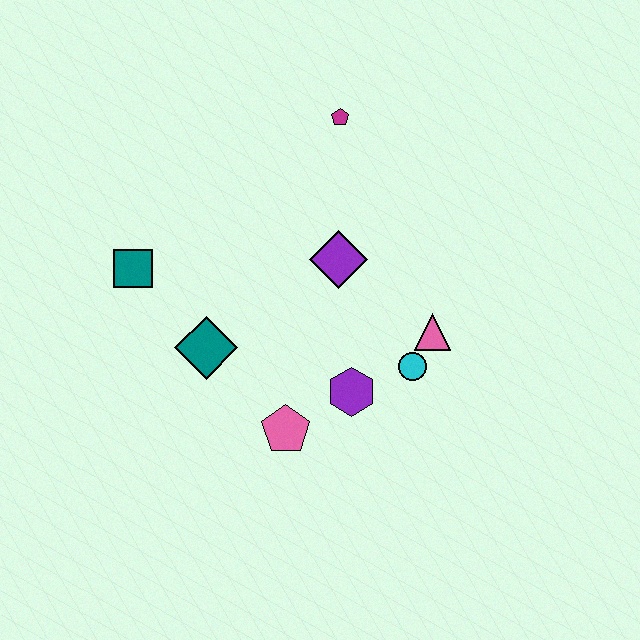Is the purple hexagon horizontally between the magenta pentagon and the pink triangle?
Yes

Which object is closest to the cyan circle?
The pink triangle is closest to the cyan circle.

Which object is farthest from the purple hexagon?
The magenta pentagon is farthest from the purple hexagon.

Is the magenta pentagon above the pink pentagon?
Yes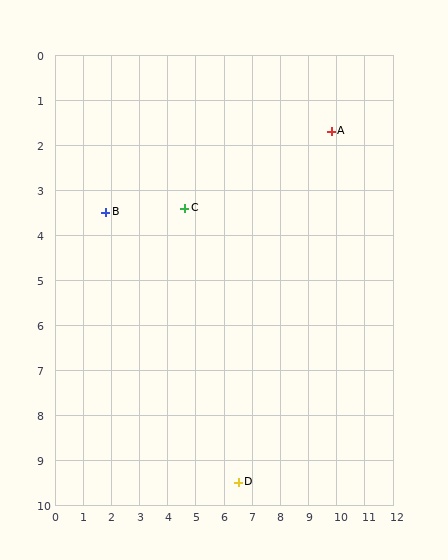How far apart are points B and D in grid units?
Points B and D are about 7.6 grid units apart.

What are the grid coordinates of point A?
Point A is at approximately (9.8, 1.7).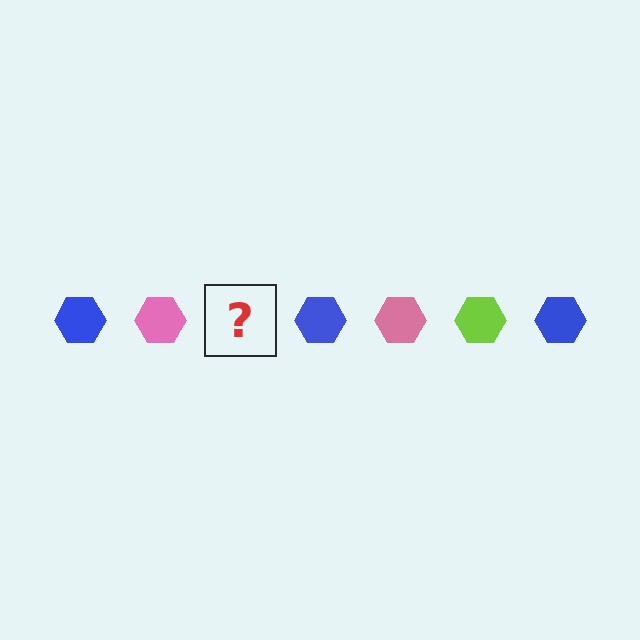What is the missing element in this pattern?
The missing element is a lime hexagon.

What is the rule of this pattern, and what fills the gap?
The rule is that the pattern cycles through blue, pink, lime hexagons. The gap should be filled with a lime hexagon.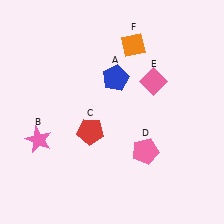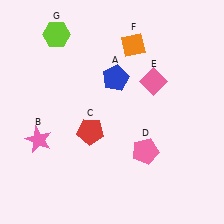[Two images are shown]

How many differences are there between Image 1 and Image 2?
There is 1 difference between the two images.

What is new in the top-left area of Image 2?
A lime hexagon (G) was added in the top-left area of Image 2.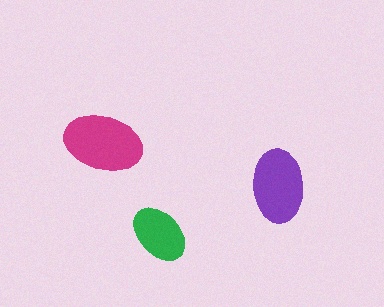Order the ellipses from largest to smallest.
the magenta one, the purple one, the green one.